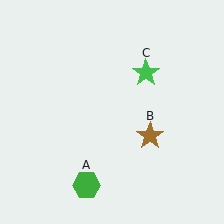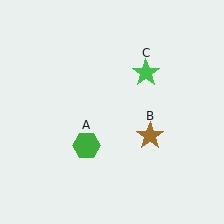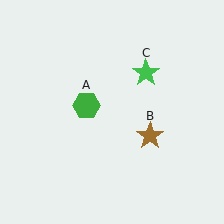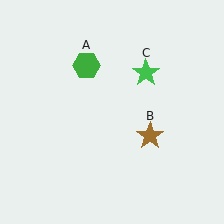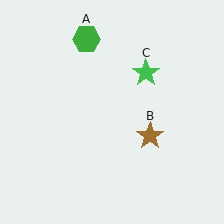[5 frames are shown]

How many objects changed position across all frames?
1 object changed position: green hexagon (object A).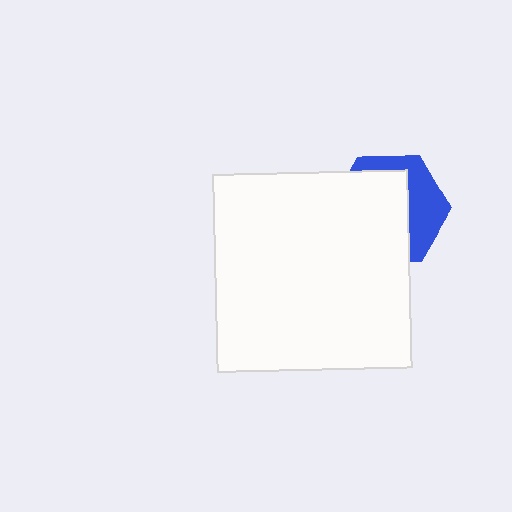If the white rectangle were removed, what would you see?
You would see the complete blue hexagon.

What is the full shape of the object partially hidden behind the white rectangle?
The partially hidden object is a blue hexagon.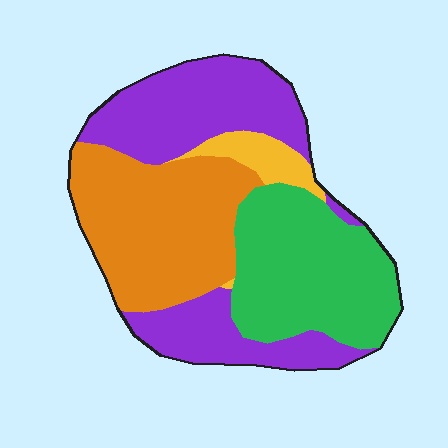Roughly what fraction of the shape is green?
Green takes up about one quarter (1/4) of the shape.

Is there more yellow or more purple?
Purple.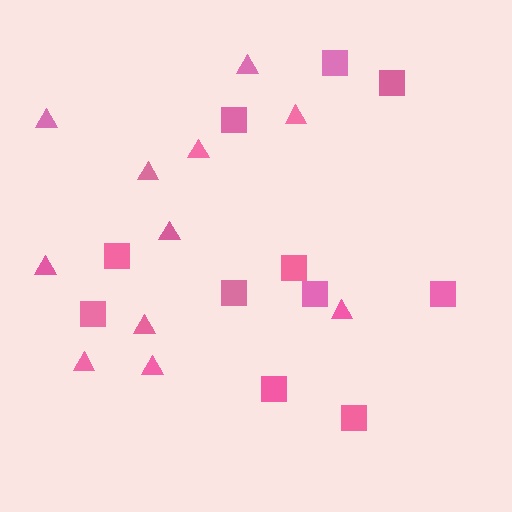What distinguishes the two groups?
There are 2 groups: one group of triangles (11) and one group of squares (11).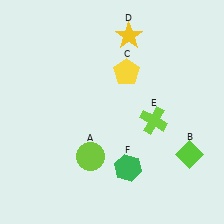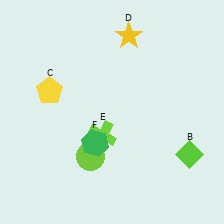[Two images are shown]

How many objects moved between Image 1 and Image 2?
3 objects moved between the two images.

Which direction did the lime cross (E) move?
The lime cross (E) moved left.